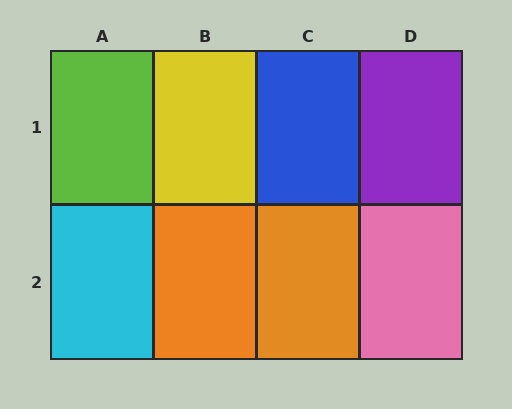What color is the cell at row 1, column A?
Lime.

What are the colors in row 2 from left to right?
Cyan, orange, orange, pink.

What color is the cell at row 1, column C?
Blue.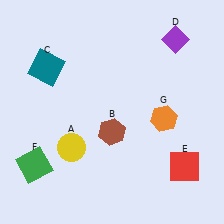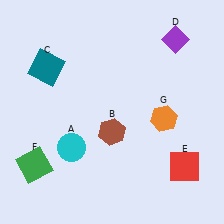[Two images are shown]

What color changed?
The circle (A) changed from yellow in Image 1 to cyan in Image 2.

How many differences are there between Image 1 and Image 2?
There is 1 difference between the two images.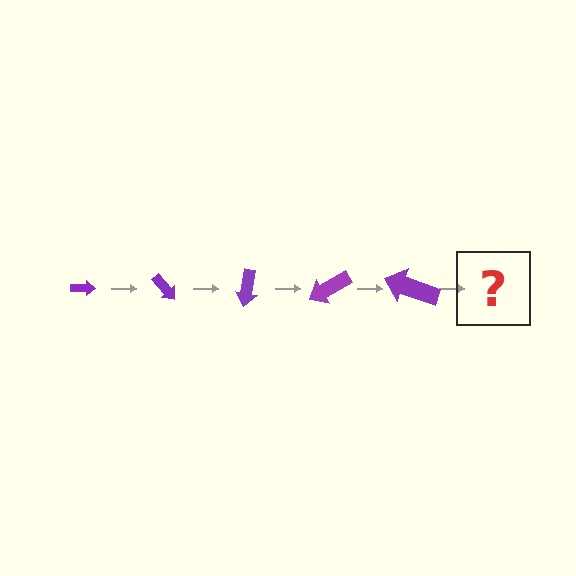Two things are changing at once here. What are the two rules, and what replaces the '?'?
The two rules are that the arrow grows larger each step and it rotates 50 degrees each step. The '?' should be an arrow, larger than the previous one and rotated 250 degrees from the start.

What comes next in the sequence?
The next element should be an arrow, larger than the previous one and rotated 250 degrees from the start.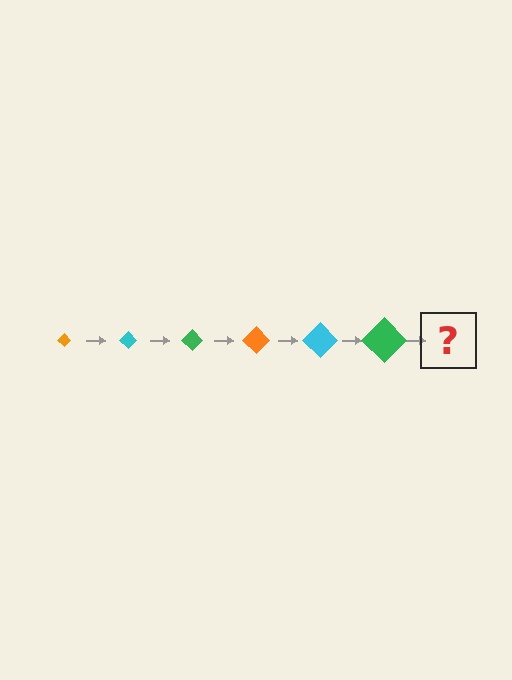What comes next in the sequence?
The next element should be an orange diamond, larger than the previous one.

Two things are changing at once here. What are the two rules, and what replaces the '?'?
The two rules are that the diamond grows larger each step and the color cycles through orange, cyan, and green. The '?' should be an orange diamond, larger than the previous one.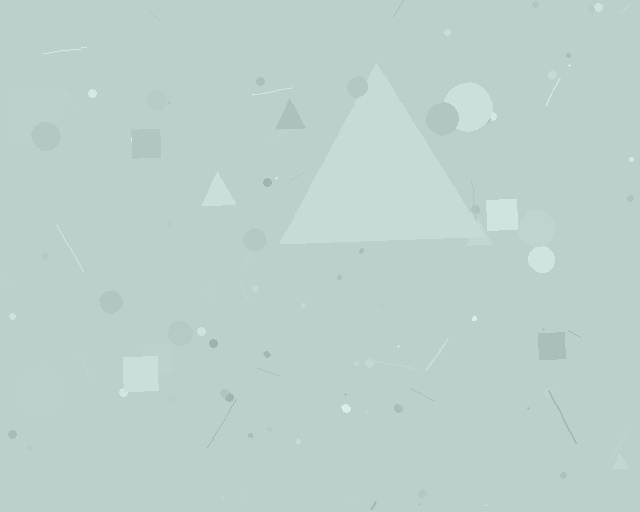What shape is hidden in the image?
A triangle is hidden in the image.